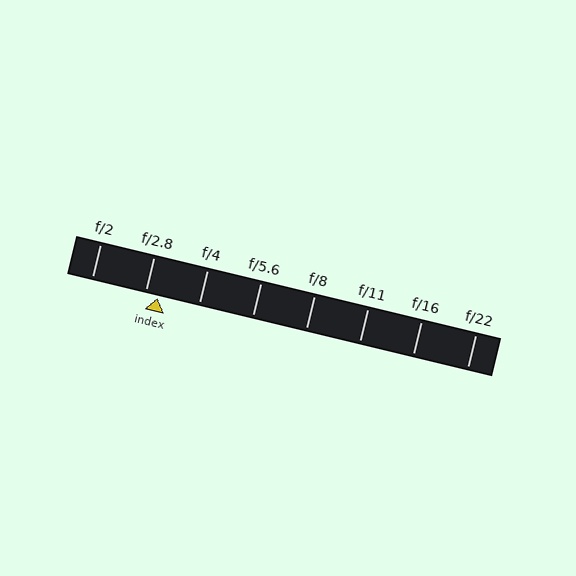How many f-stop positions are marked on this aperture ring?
There are 8 f-stop positions marked.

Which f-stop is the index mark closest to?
The index mark is closest to f/2.8.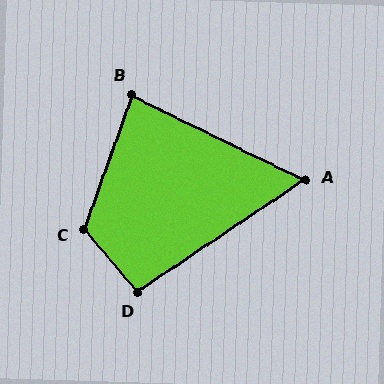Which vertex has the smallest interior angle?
A, at approximately 60 degrees.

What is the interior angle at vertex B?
Approximately 84 degrees (acute).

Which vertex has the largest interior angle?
C, at approximately 120 degrees.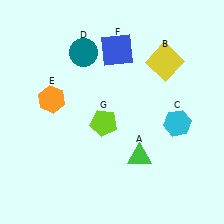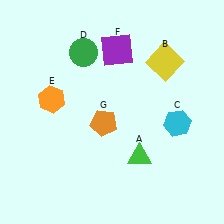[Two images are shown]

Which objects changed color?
D changed from teal to green. F changed from blue to purple. G changed from lime to orange.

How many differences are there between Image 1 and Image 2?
There are 3 differences between the two images.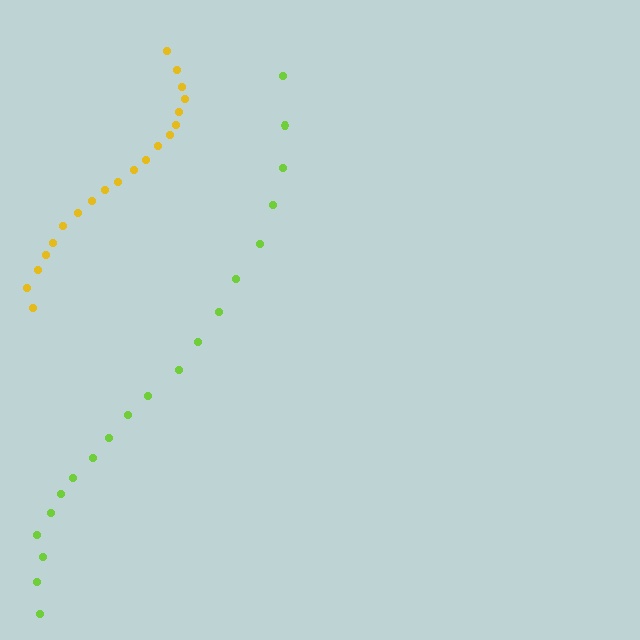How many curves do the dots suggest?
There are 2 distinct paths.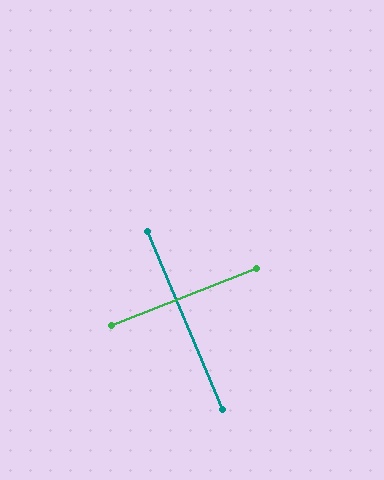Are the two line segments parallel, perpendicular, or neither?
Perpendicular — they meet at approximately 89°.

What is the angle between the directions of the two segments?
Approximately 89 degrees.